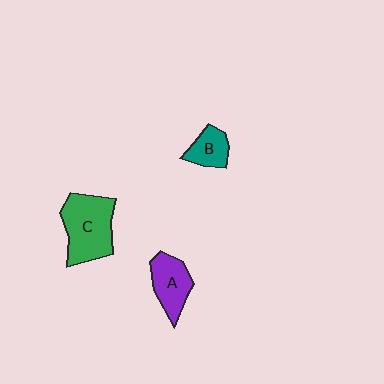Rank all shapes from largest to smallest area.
From largest to smallest: C (green), A (purple), B (teal).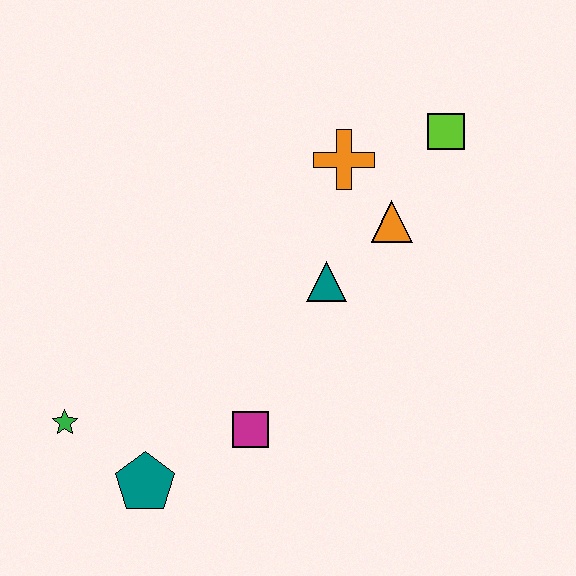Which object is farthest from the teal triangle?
The green star is farthest from the teal triangle.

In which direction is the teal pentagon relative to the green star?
The teal pentagon is to the right of the green star.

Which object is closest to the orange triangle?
The orange cross is closest to the orange triangle.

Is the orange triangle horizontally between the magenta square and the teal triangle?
No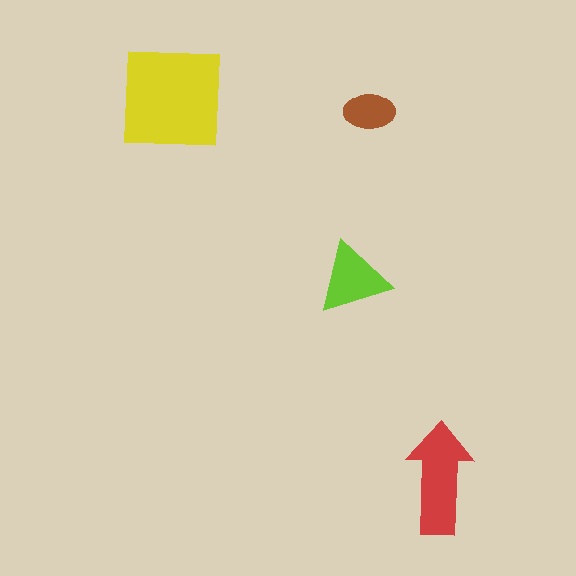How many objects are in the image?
There are 4 objects in the image.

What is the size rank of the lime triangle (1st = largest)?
3rd.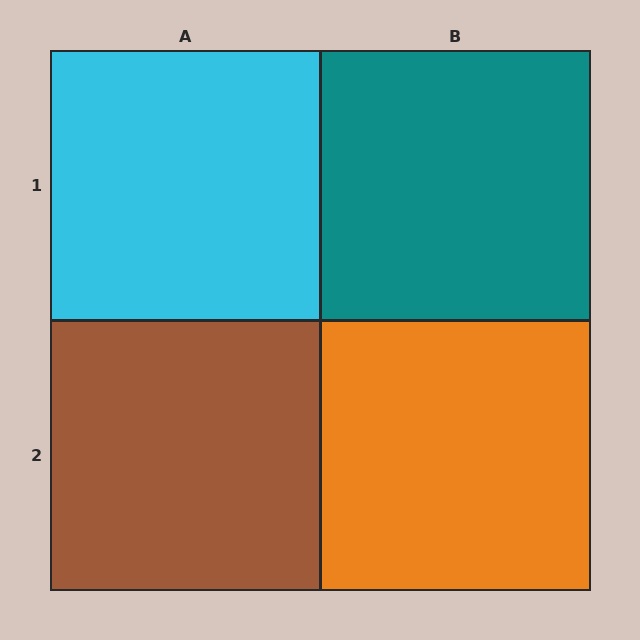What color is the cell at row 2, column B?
Orange.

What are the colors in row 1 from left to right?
Cyan, teal.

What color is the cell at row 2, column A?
Brown.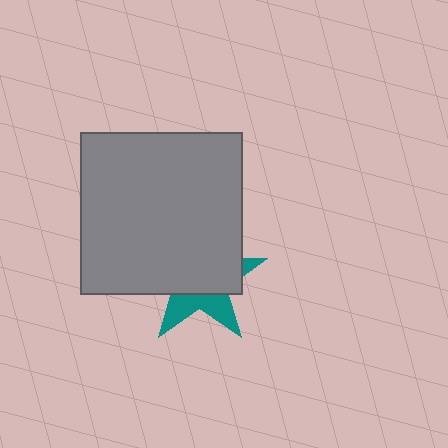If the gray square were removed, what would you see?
You would see the complete teal star.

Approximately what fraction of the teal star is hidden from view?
Roughly 66% of the teal star is hidden behind the gray square.